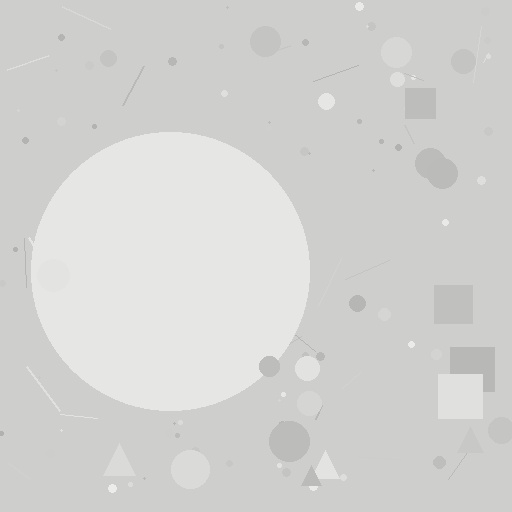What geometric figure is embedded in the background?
A circle is embedded in the background.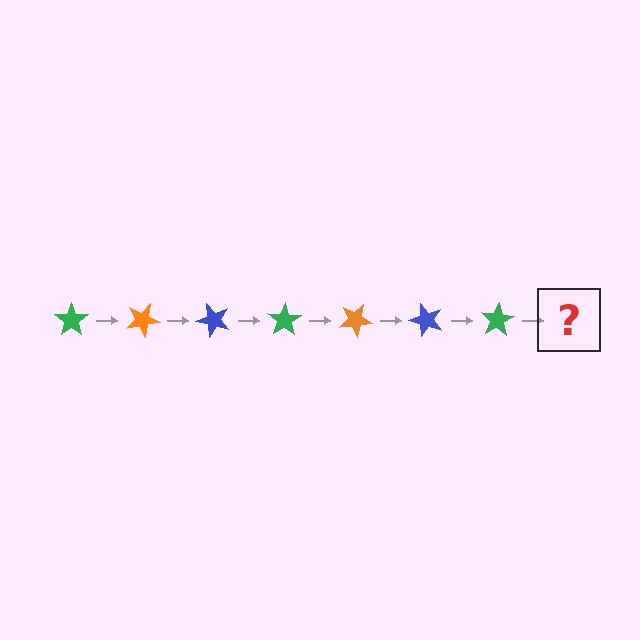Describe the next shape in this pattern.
It should be an orange star, rotated 175 degrees from the start.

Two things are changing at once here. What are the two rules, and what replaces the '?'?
The two rules are that it rotates 25 degrees each step and the color cycles through green, orange, and blue. The '?' should be an orange star, rotated 175 degrees from the start.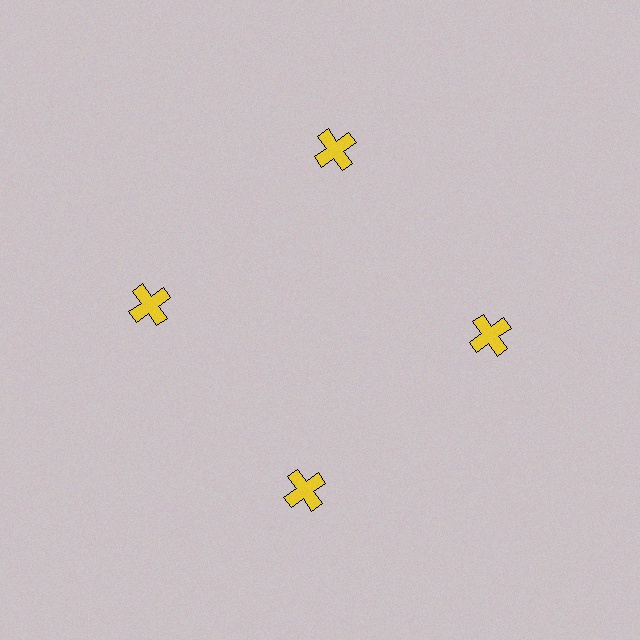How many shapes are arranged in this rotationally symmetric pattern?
There are 4 shapes, arranged in 4 groups of 1.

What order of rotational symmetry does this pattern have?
This pattern has 4-fold rotational symmetry.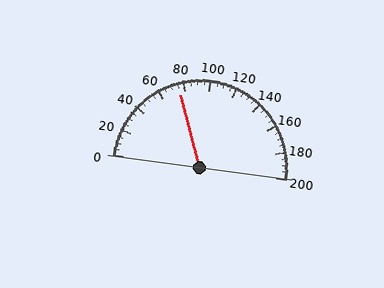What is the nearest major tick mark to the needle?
The nearest major tick mark is 80.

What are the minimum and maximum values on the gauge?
The gauge ranges from 0 to 200.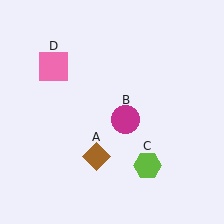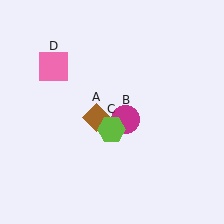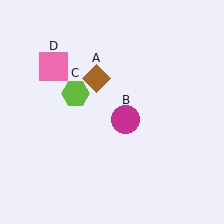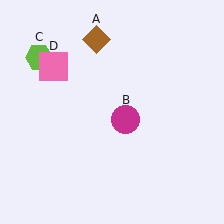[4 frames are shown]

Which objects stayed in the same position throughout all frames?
Magenta circle (object B) and pink square (object D) remained stationary.